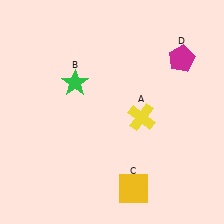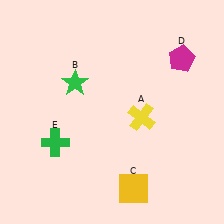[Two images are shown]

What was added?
A green cross (E) was added in Image 2.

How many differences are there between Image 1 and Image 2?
There is 1 difference between the two images.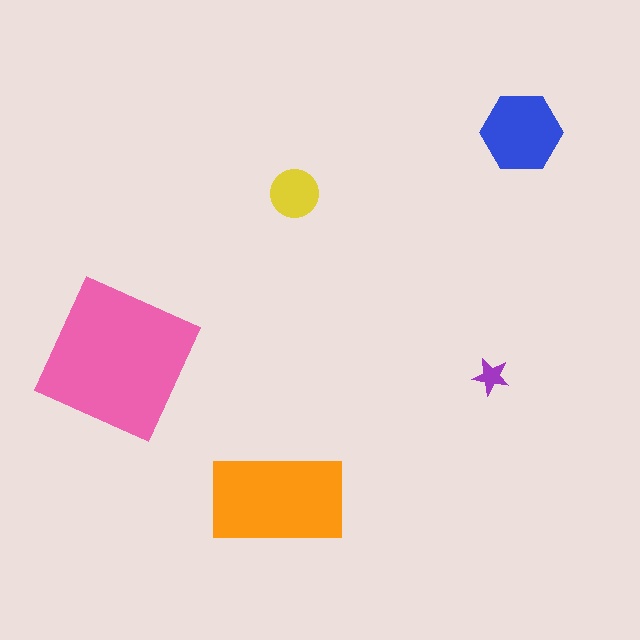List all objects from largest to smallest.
The pink square, the orange rectangle, the blue hexagon, the yellow circle, the purple star.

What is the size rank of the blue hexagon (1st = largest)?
3rd.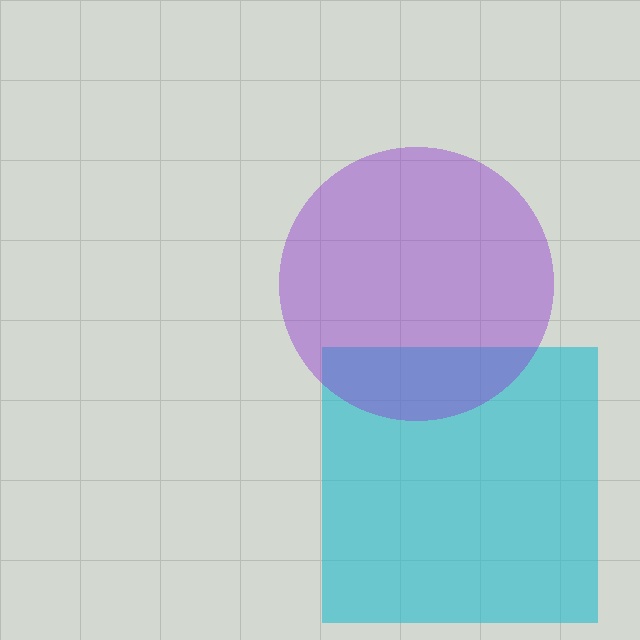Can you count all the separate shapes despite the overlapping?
Yes, there are 2 separate shapes.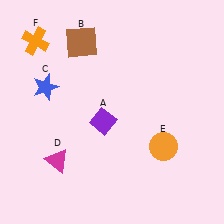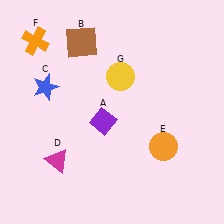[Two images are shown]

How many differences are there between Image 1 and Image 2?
There is 1 difference between the two images.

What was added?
A yellow circle (G) was added in Image 2.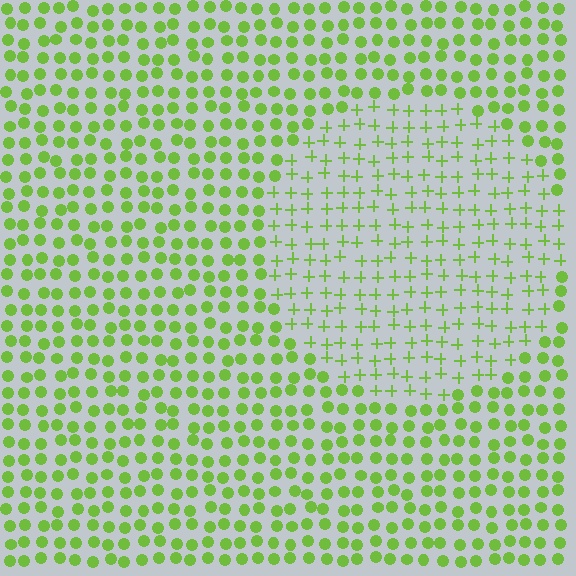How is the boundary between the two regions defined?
The boundary is defined by a change in element shape: plus signs inside vs. circles outside. All elements share the same color and spacing.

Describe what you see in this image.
The image is filled with small lime elements arranged in a uniform grid. A circle-shaped region contains plus signs, while the surrounding area contains circles. The boundary is defined purely by the change in element shape.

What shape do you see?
I see a circle.